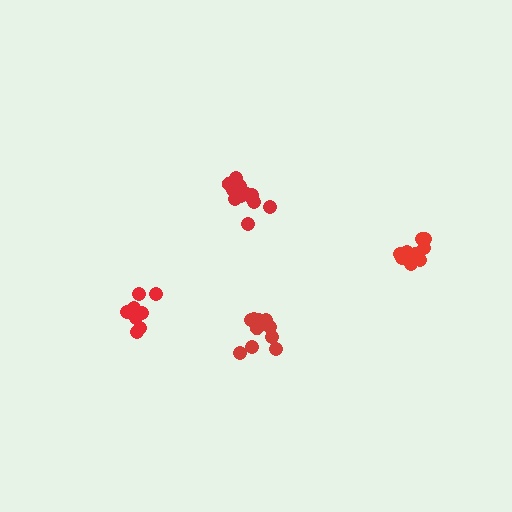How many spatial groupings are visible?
There are 4 spatial groupings.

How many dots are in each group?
Group 1: 9 dots, Group 2: 9 dots, Group 3: 13 dots, Group 4: 10 dots (41 total).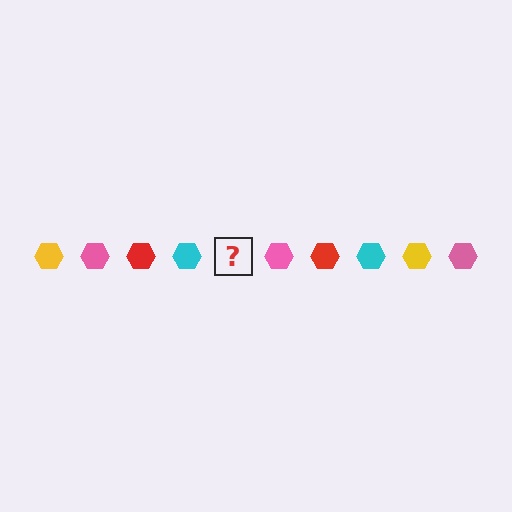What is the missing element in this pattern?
The missing element is a yellow hexagon.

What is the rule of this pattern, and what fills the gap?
The rule is that the pattern cycles through yellow, pink, red, cyan hexagons. The gap should be filled with a yellow hexagon.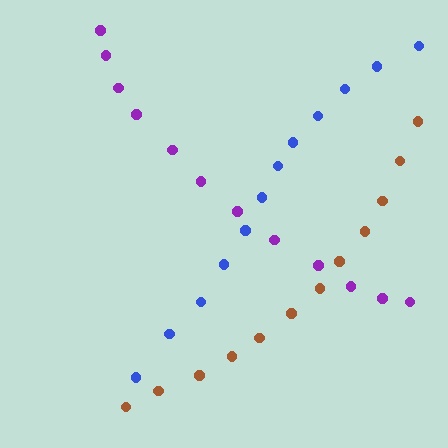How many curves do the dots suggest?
There are 3 distinct paths.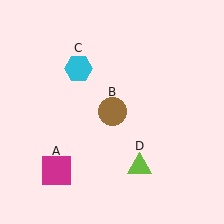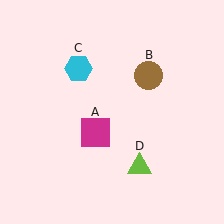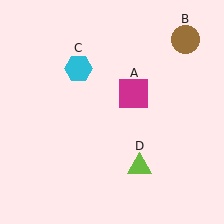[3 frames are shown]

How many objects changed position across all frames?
2 objects changed position: magenta square (object A), brown circle (object B).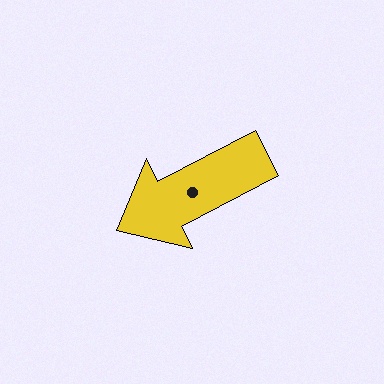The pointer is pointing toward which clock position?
Roughly 8 o'clock.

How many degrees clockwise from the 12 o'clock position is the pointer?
Approximately 243 degrees.